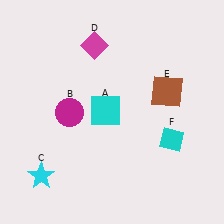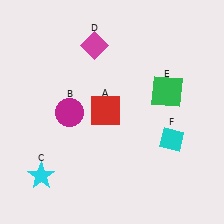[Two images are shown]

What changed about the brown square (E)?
In Image 1, E is brown. In Image 2, it changed to green.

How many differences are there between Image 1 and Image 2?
There are 2 differences between the two images.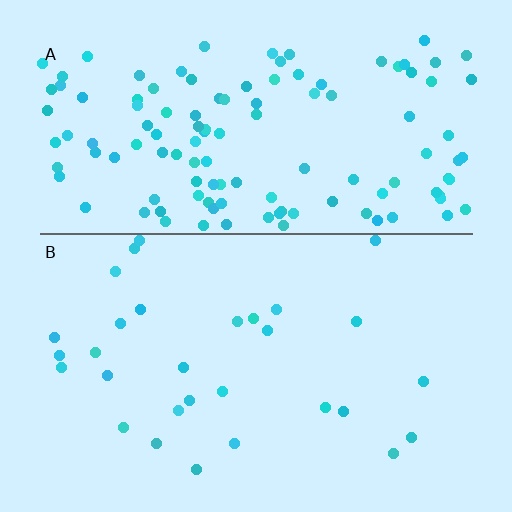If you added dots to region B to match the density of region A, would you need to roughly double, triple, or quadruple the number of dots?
Approximately quadruple.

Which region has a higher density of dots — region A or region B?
A (the top).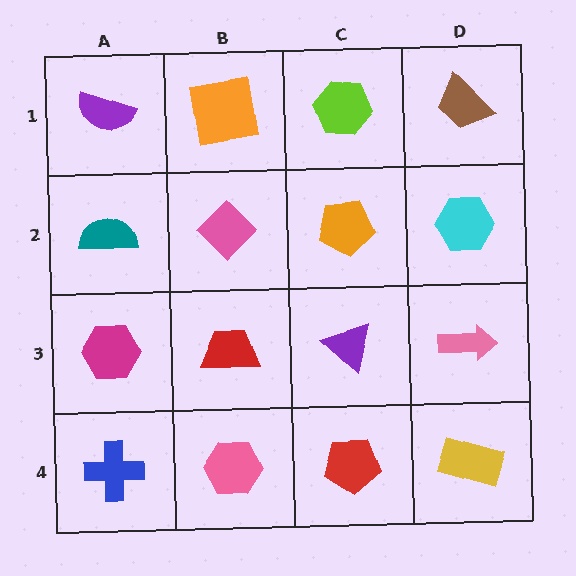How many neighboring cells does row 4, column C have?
3.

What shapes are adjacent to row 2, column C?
A lime hexagon (row 1, column C), a purple triangle (row 3, column C), a pink diamond (row 2, column B), a cyan hexagon (row 2, column D).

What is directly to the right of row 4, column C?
A yellow rectangle.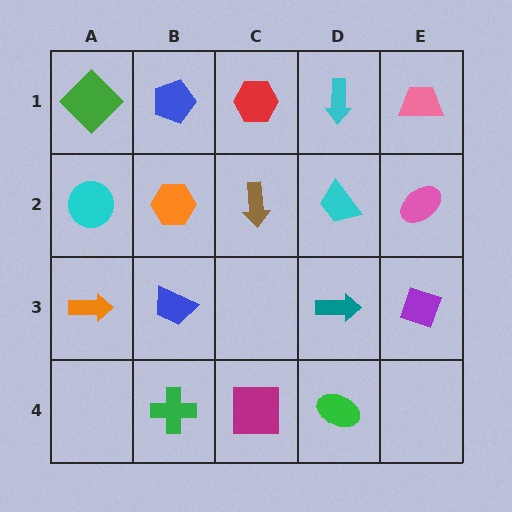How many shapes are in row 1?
5 shapes.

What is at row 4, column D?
A green ellipse.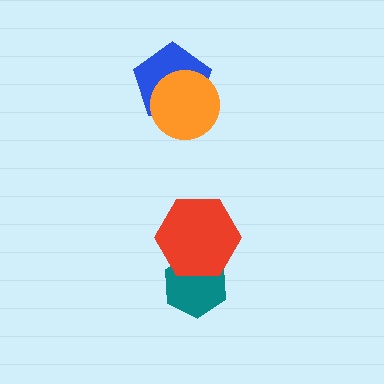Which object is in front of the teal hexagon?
The red hexagon is in front of the teal hexagon.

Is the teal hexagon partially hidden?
Yes, it is partially covered by another shape.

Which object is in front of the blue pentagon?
The orange circle is in front of the blue pentagon.